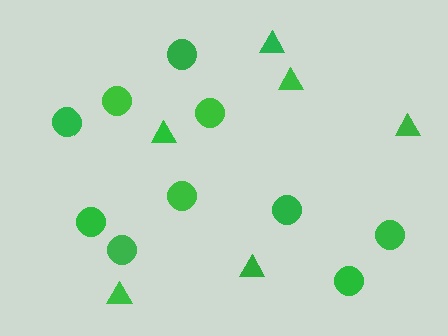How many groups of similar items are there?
There are 2 groups: one group of circles (10) and one group of triangles (6).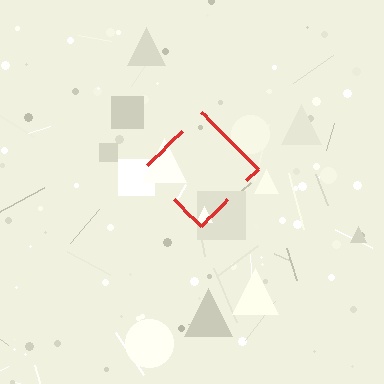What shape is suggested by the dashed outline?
The dashed outline suggests a diamond.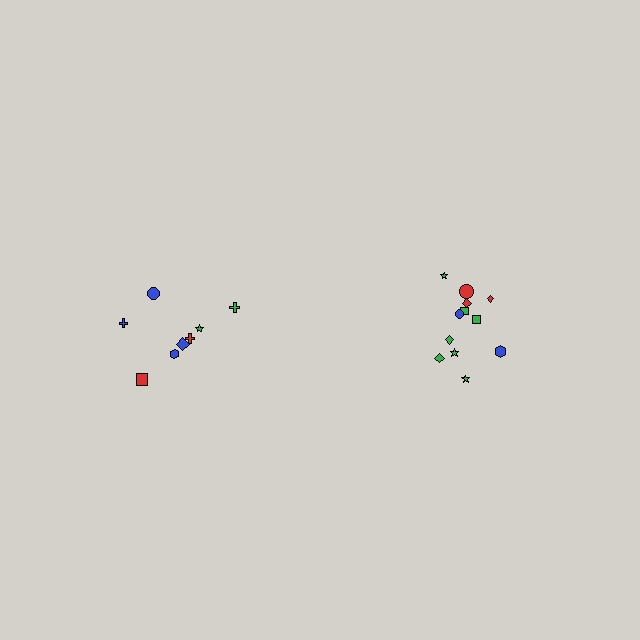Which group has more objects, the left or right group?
The right group.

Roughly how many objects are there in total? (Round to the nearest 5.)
Roughly 20 objects in total.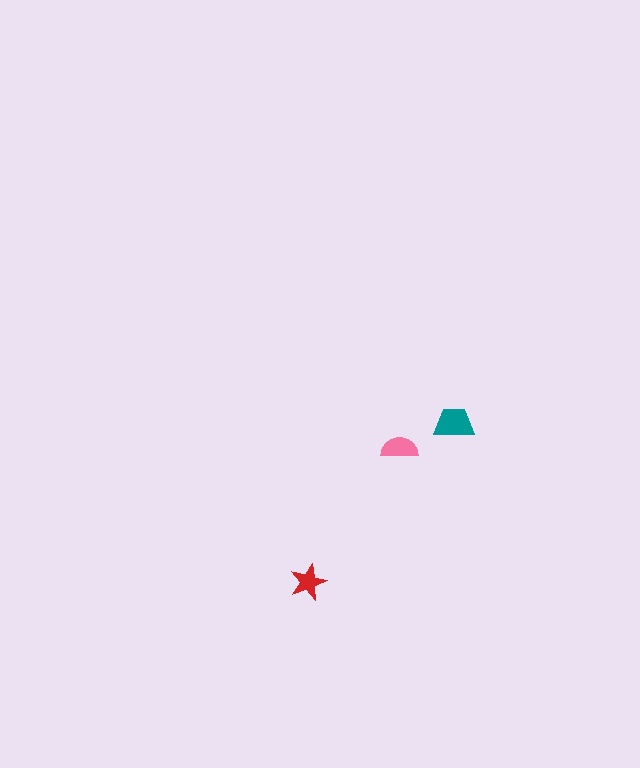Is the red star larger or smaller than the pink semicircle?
Smaller.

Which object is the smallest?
The red star.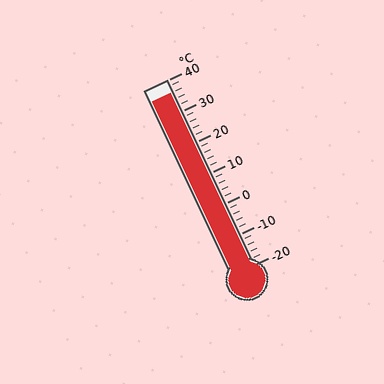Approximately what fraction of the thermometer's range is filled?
The thermometer is filled to approximately 95% of its range.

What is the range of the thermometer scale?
The thermometer scale ranges from -20°C to 40°C.